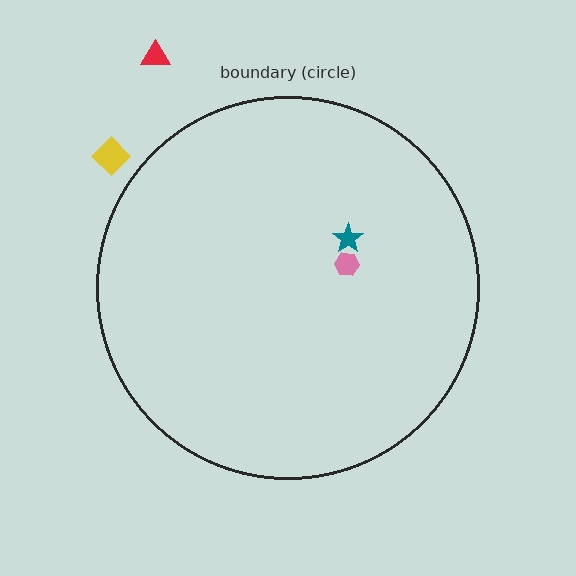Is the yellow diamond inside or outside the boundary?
Outside.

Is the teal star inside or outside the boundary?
Inside.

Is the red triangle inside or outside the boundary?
Outside.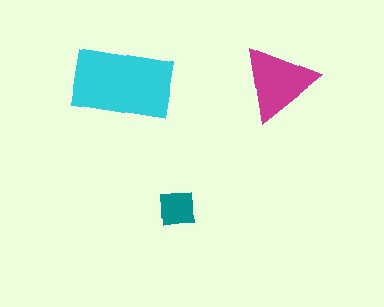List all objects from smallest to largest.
The teal square, the magenta triangle, the cyan rectangle.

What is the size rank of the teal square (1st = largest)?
3rd.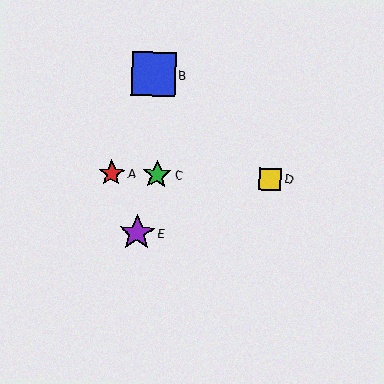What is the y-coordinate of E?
Object E is at y≈233.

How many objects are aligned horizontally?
3 objects (A, C, D) are aligned horizontally.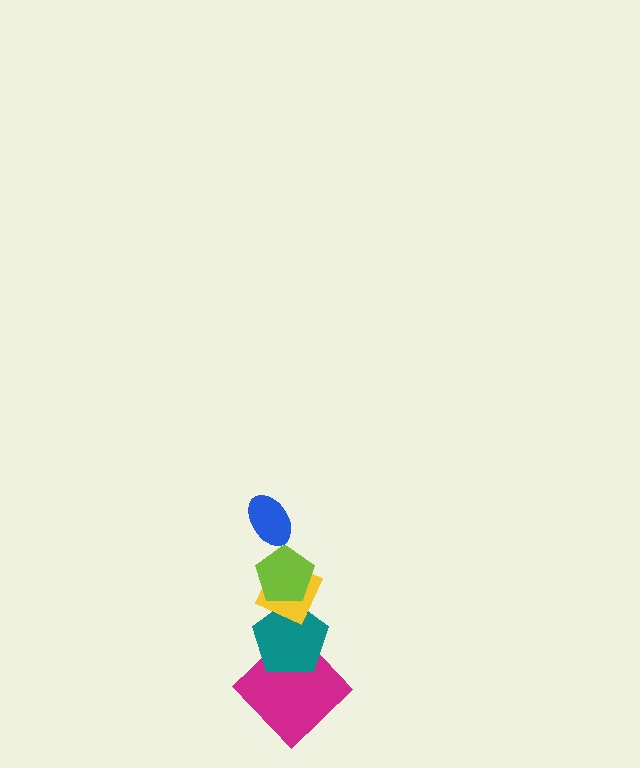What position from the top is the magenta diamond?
The magenta diamond is 5th from the top.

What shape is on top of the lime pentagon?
The blue ellipse is on top of the lime pentagon.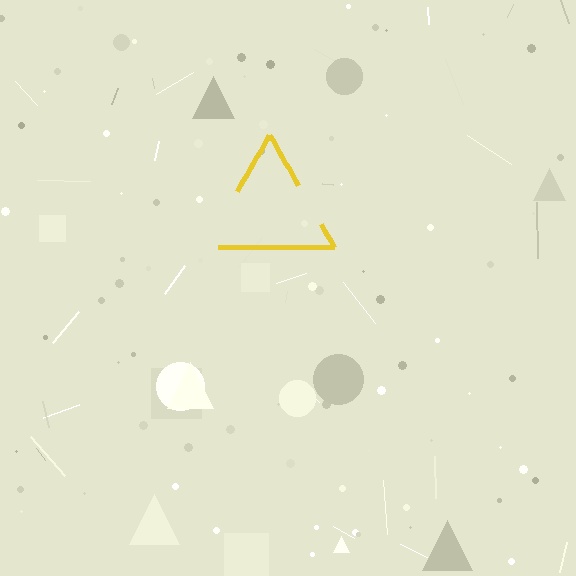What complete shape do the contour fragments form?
The contour fragments form a triangle.